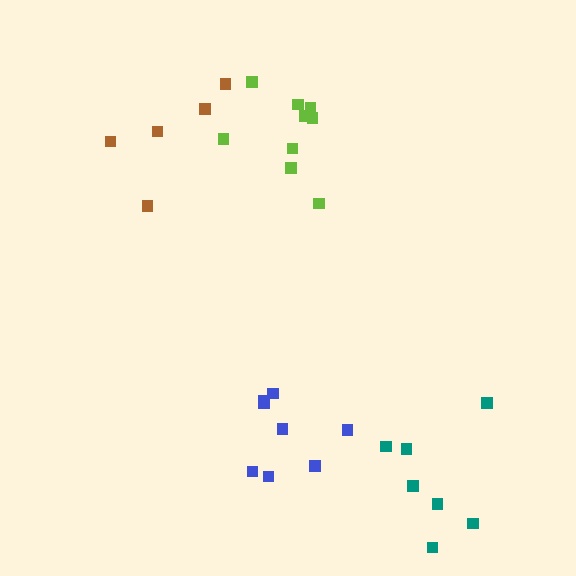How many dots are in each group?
Group 1: 5 dots, Group 2: 8 dots, Group 3: 7 dots, Group 4: 9 dots (29 total).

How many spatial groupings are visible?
There are 4 spatial groupings.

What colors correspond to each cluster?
The clusters are colored: brown, blue, teal, lime.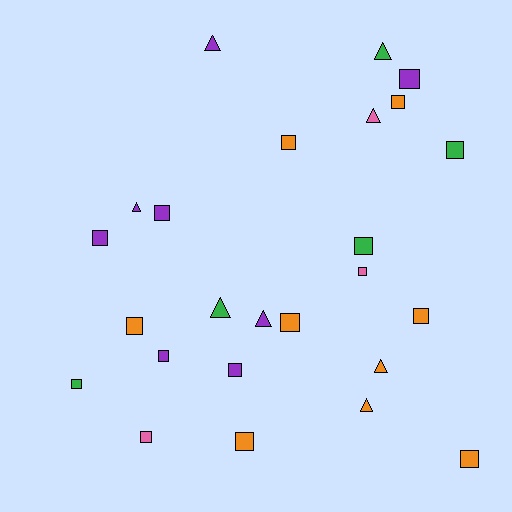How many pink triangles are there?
There is 1 pink triangle.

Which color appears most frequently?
Orange, with 9 objects.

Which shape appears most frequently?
Square, with 17 objects.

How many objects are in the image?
There are 25 objects.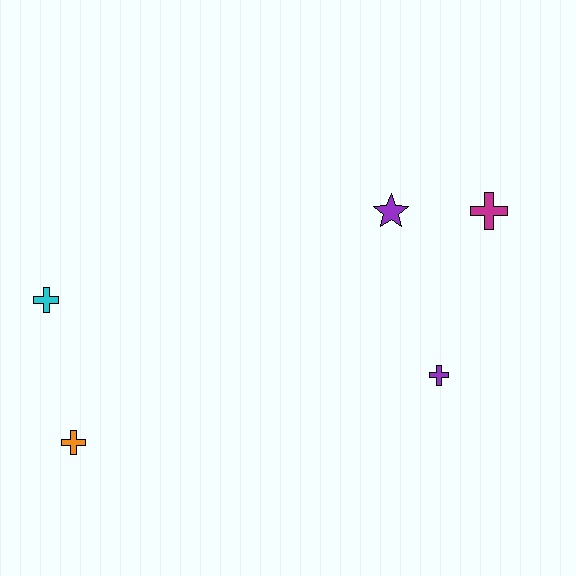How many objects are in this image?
There are 5 objects.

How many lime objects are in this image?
There are no lime objects.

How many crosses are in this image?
There are 4 crosses.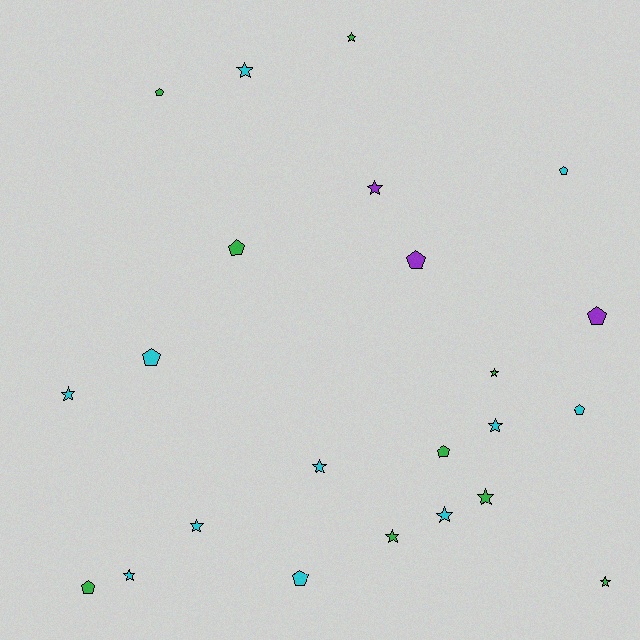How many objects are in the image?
There are 23 objects.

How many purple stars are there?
There is 1 purple star.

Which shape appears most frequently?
Star, with 13 objects.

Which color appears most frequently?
Cyan, with 11 objects.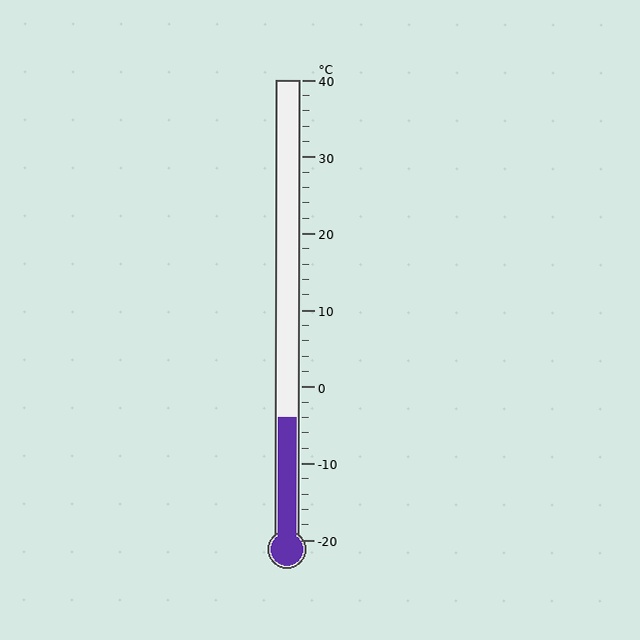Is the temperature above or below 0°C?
The temperature is below 0°C.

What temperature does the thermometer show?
The thermometer shows approximately -4°C.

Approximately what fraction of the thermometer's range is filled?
The thermometer is filled to approximately 25% of its range.